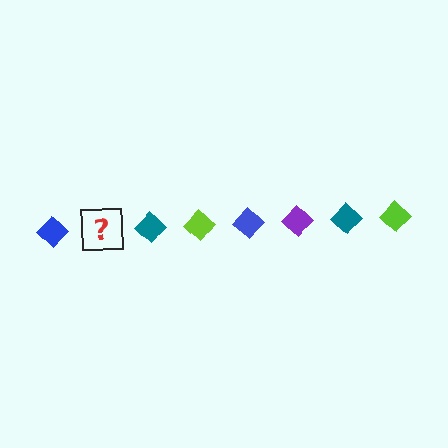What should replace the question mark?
The question mark should be replaced with a purple diamond.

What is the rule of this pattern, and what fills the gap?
The rule is that the pattern cycles through blue, purple, teal, lime diamonds. The gap should be filled with a purple diamond.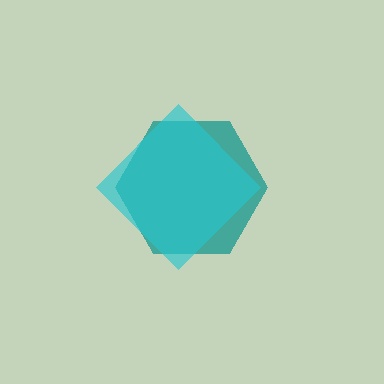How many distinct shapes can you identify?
There are 2 distinct shapes: a teal hexagon, a cyan diamond.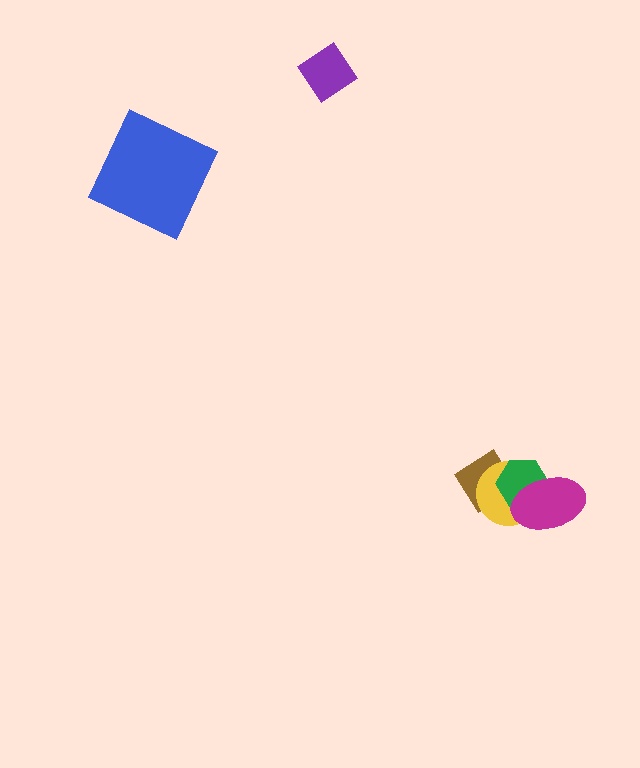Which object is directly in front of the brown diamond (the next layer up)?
The yellow circle is directly in front of the brown diamond.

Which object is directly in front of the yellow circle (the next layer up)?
The green hexagon is directly in front of the yellow circle.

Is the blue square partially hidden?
No, no other shape covers it.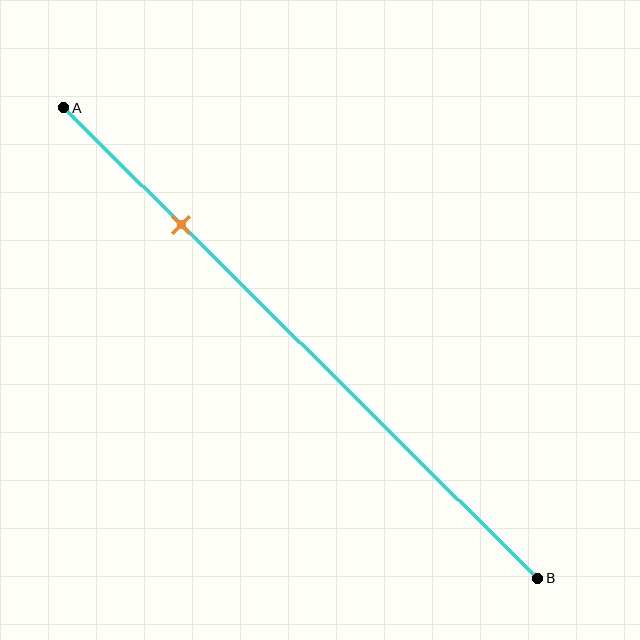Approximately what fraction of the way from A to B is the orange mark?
The orange mark is approximately 25% of the way from A to B.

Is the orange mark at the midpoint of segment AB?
No, the mark is at about 25% from A, not at the 50% midpoint.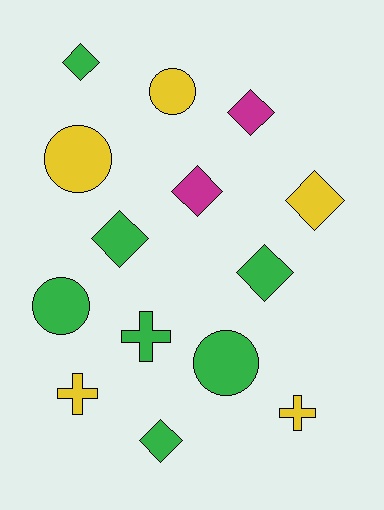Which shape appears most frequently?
Diamond, with 7 objects.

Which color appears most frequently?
Green, with 7 objects.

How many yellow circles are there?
There are 2 yellow circles.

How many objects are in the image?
There are 14 objects.